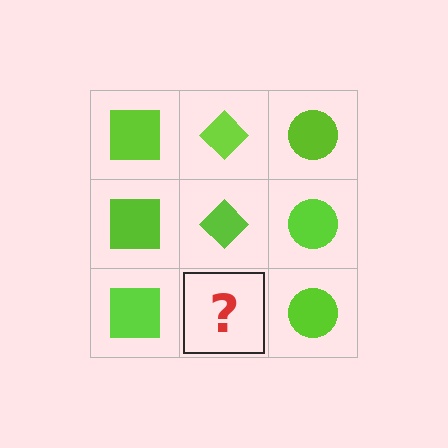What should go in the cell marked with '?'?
The missing cell should contain a lime diamond.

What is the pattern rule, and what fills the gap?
The rule is that each column has a consistent shape. The gap should be filled with a lime diamond.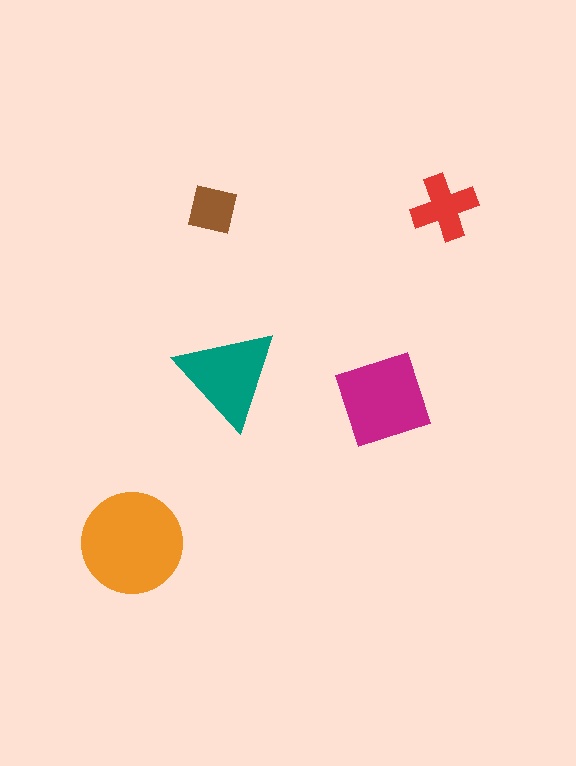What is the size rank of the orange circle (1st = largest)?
1st.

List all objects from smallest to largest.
The brown square, the red cross, the teal triangle, the magenta square, the orange circle.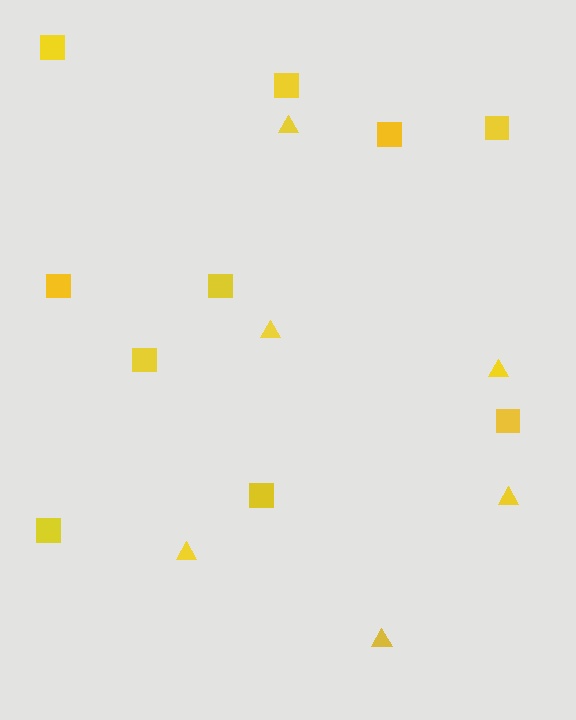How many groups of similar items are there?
There are 2 groups: one group of squares (10) and one group of triangles (6).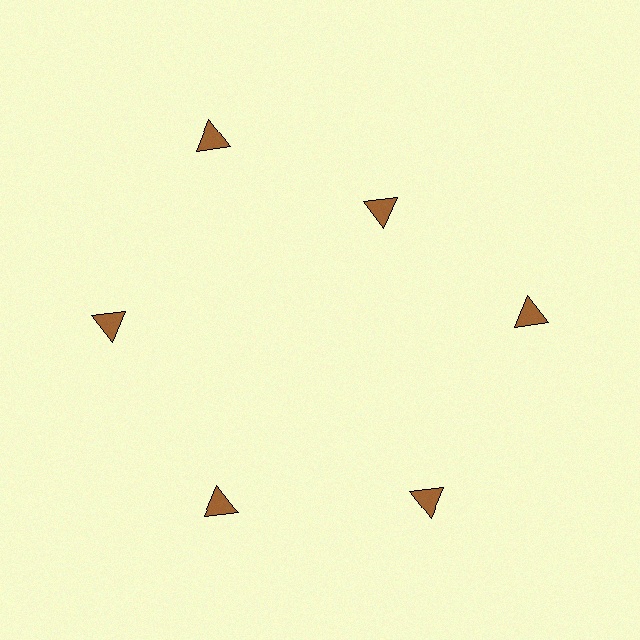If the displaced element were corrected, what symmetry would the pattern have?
It would have 6-fold rotational symmetry — the pattern would map onto itself every 60 degrees.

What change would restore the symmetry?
The symmetry would be restored by moving it outward, back onto the ring so that all 6 triangles sit at equal angles and equal distance from the center.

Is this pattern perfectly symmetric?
No. The 6 brown triangles are arranged in a ring, but one element near the 1 o'clock position is pulled inward toward the center, breaking the 6-fold rotational symmetry.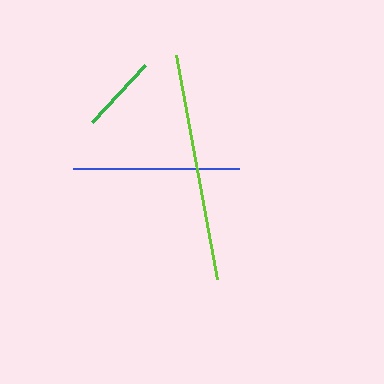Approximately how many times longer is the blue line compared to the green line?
The blue line is approximately 2.1 times the length of the green line.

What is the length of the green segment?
The green segment is approximately 78 pixels long.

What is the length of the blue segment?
The blue segment is approximately 166 pixels long.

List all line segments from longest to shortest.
From longest to shortest: lime, blue, green.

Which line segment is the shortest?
The green line is the shortest at approximately 78 pixels.